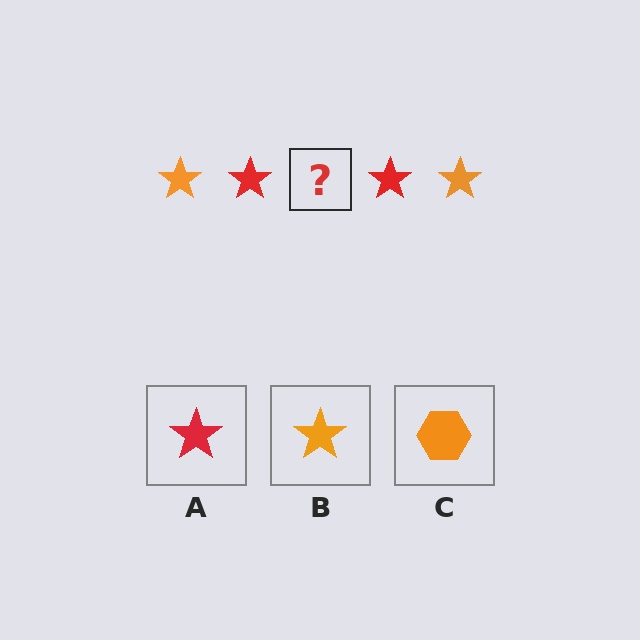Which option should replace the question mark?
Option B.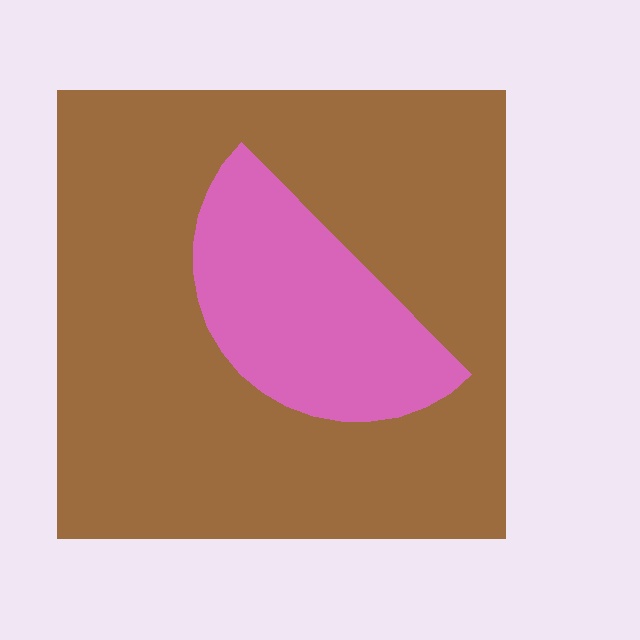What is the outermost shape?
The brown square.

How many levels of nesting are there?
2.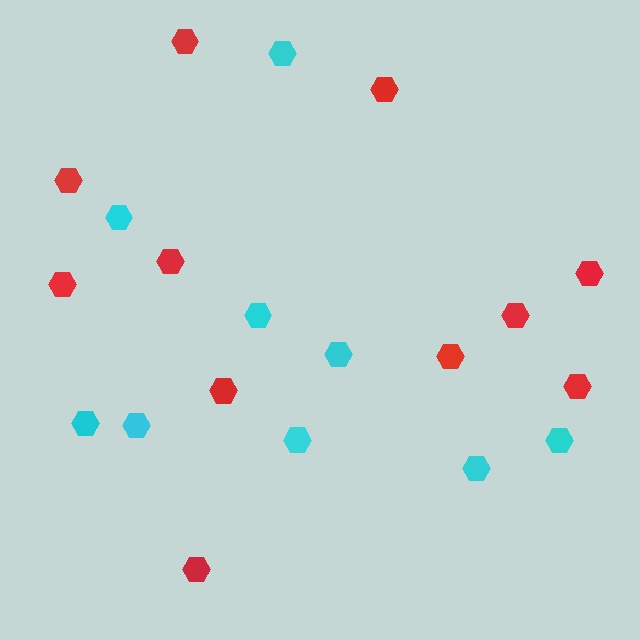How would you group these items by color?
There are 2 groups: one group of cyan hexagons (9) and one group of red hexagons (11).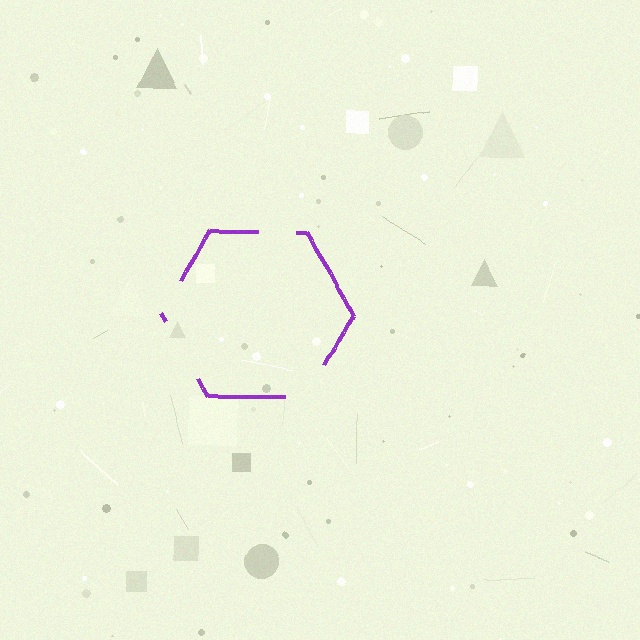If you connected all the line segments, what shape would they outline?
They would outline a hexagon.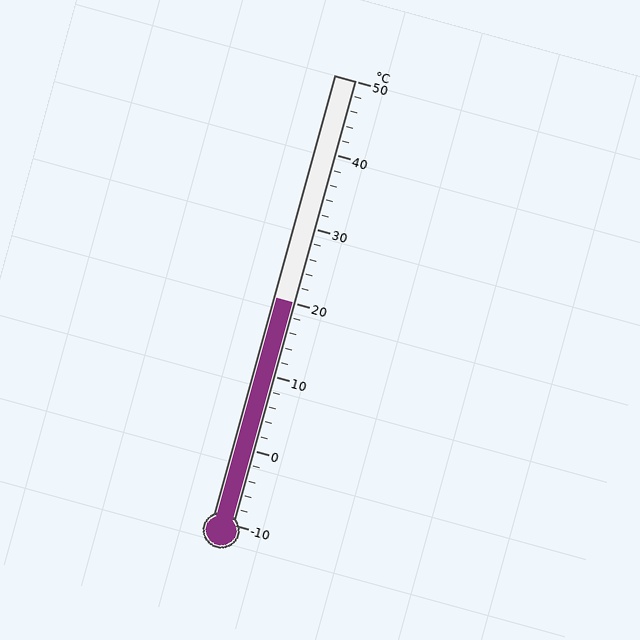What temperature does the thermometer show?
The thermometer shows approximately 20°C.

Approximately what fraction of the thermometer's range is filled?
The thermometer is filled to approximately 50% of its range.